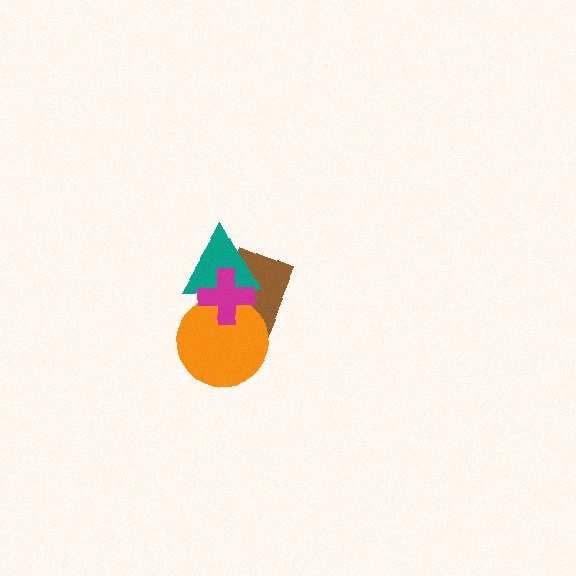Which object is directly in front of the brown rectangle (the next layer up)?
The teal triangle is directly in front of the brown rectangle.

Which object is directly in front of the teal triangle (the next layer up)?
The orange circle is directly in front of the teal triangle.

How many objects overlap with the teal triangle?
3 objects overlap with the teal triangle.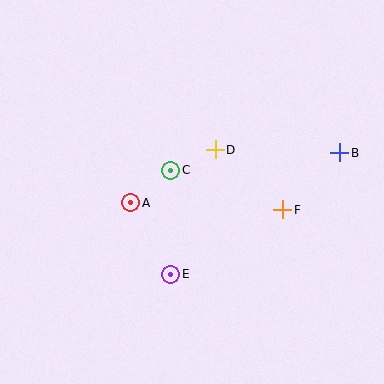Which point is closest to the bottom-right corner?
Point F is closest to the bottom-right corner.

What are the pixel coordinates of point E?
Point E is at (171, 274).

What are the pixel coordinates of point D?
Point D is at (215, 150).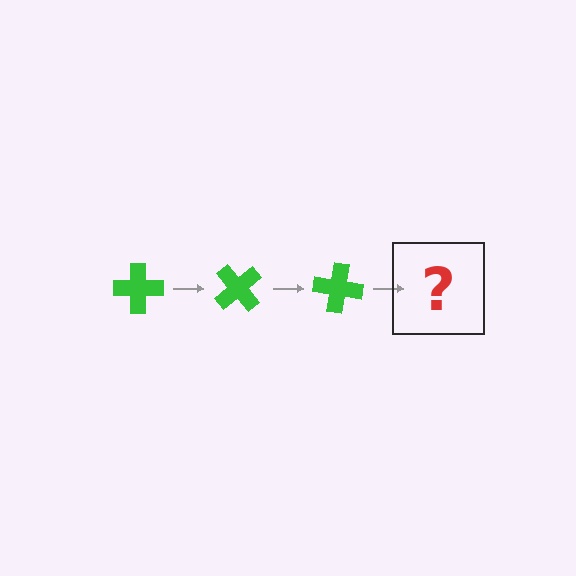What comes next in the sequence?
The next element should be a green cross rotated 150 degrees.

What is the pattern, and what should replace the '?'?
The pattern is that the cross rotates 50 degrees each step. The '?' should be a green cross rotated 150 degrees.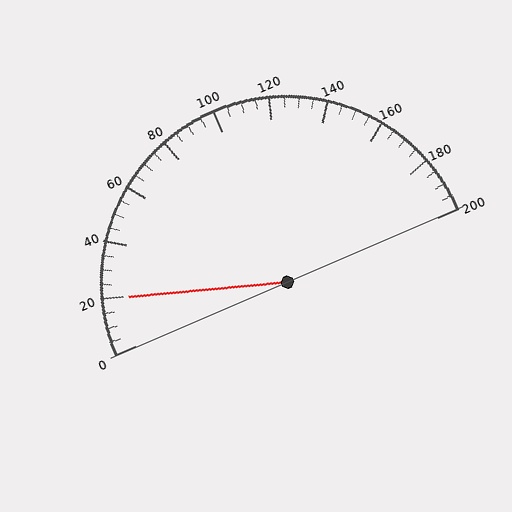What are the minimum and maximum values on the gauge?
The gauge ranges from 0 to 200.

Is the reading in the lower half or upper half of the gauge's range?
The reading is in the lower half of the range (0 to 200).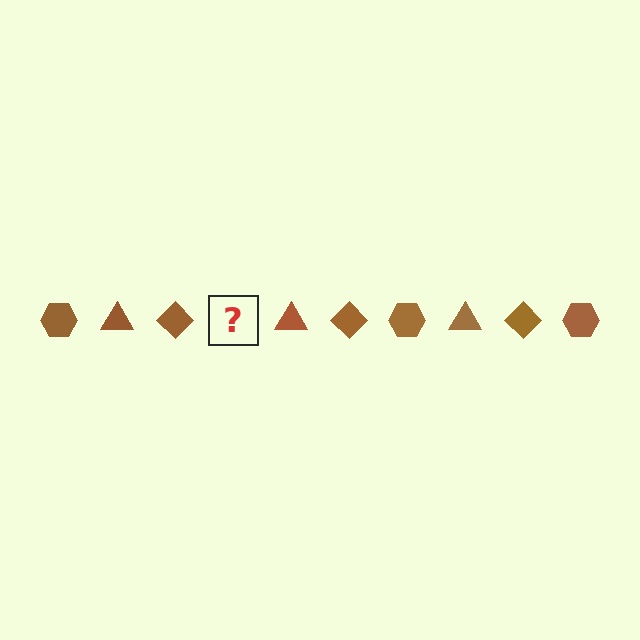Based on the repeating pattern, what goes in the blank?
The blank should be a brown hexagon.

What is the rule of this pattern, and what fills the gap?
The rule is that the pattern cycles through hexagon, triangle, diamond shapes in brown. The gap should be filled with a brown hexagon.